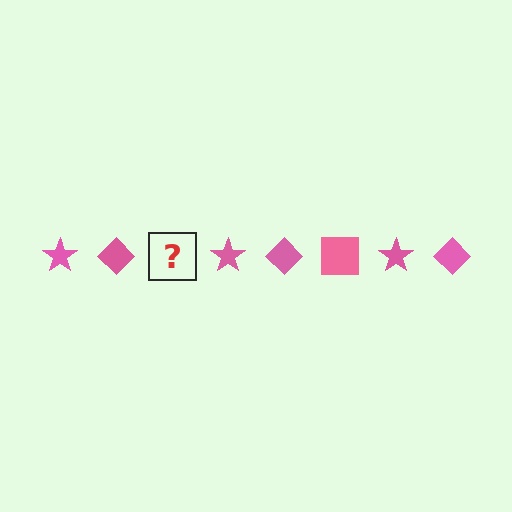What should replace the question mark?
The question mark should be replaced with a pink square.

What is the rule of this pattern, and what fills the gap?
The rule is that the pattern cycles through star, diamond, square shapes in pink. The gap should be filled with a pink square.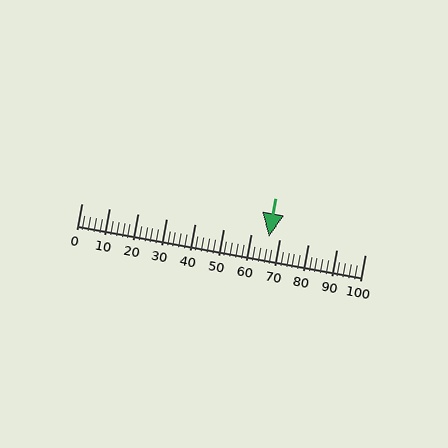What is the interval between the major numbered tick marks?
The major tick marks are spaced 10 units apart.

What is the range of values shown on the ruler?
The ruler shows values from 0 to 100.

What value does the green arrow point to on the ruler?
The green arrow points to approximately 66.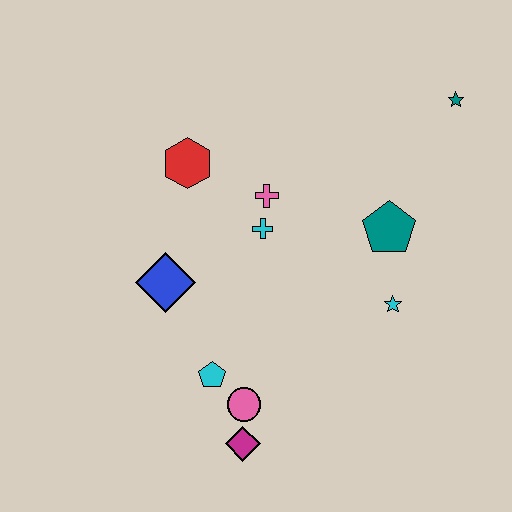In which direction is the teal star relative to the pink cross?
The teal star is to the right of the pink cross.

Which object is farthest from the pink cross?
The magenta diamond is farthest from the pink cross.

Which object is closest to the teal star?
The teal pentagon is closest to the teal star.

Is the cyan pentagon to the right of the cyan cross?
No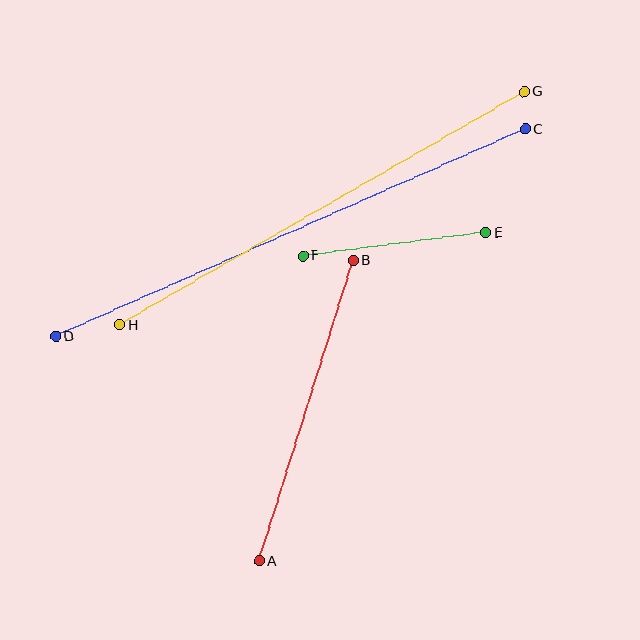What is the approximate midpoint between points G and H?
The midpoint is at approximately (322, 208) pixels.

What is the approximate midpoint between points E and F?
The midpoint is at approximately (394, 244) pixels.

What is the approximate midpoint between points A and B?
The midpoint is at approximately (306, 411) pixels.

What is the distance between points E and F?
The distance is approximately 184 pixels.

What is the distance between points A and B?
The distance is approximately 315 pixels.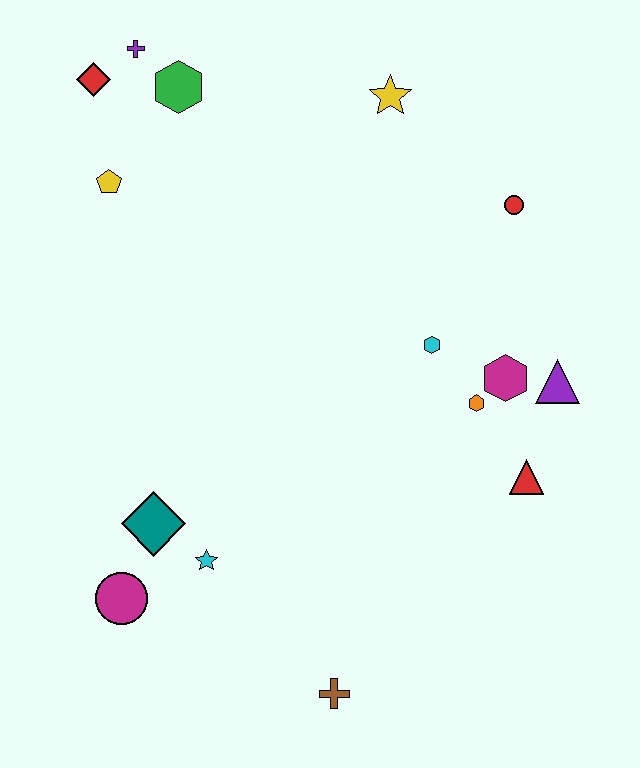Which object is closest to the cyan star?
The teal diamond is closest to the cyan star.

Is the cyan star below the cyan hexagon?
Yes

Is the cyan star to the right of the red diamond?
Yes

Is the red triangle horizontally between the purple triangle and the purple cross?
Yes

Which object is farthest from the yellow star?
The brown cross is farthest from the yellow star.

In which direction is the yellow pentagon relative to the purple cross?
The yellow pentagon is below the purple cross.